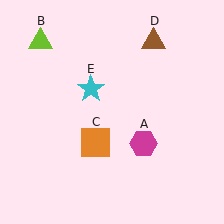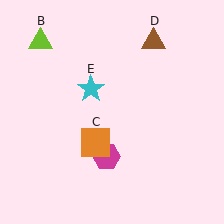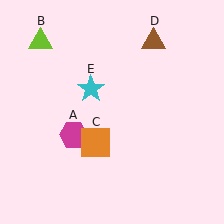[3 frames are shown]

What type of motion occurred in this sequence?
The magenta hexagon (object A) rotated clockwise around the center of the scene.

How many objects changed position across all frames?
1 object changed position: magenta hexagon (object A).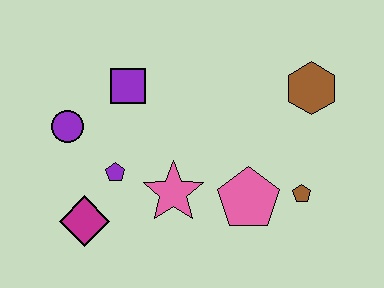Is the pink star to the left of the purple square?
No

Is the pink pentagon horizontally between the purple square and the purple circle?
No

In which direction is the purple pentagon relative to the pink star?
The purple pentagon is to the left of the pink star.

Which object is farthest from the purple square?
The brown pentagon is farthest from the purple square.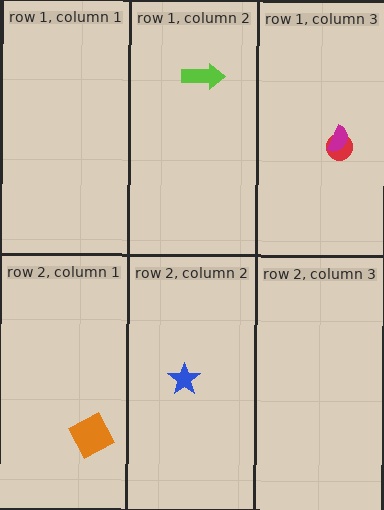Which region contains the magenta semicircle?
The row 1, column 3 region.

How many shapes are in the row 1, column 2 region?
1.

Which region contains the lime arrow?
The row 1, column 2 region.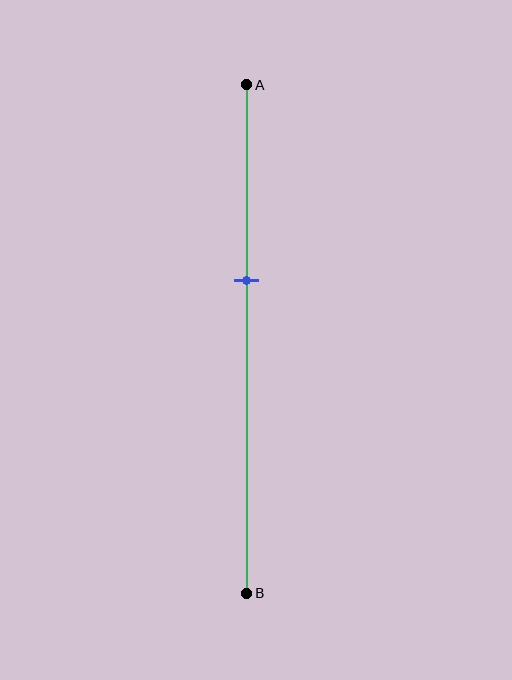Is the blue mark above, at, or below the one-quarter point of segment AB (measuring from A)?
The blue mark is below the one-quarter point of segment AB.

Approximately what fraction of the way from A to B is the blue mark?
The blue mark is approximately 40% of the way from A to B.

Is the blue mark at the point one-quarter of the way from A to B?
No, the mark is at about 40% from A, not at the 25% one-quarter point.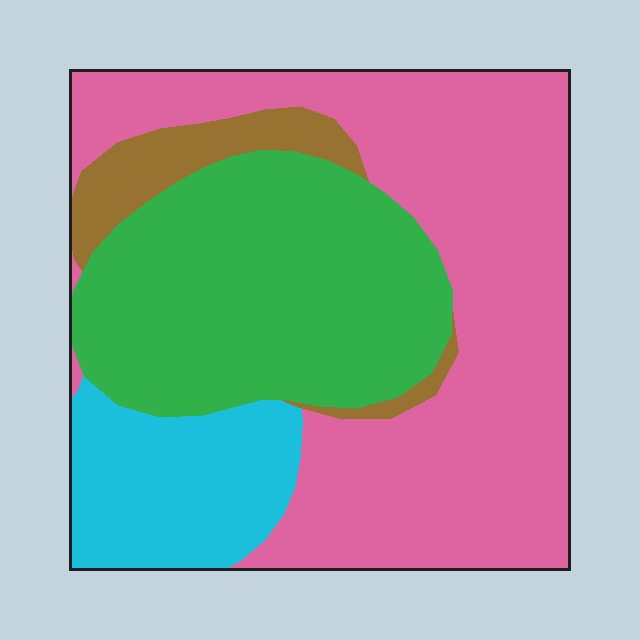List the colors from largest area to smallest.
From largest to smallest: pink, green, cyan, brown.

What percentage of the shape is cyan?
Cyan takes up about one eighth (1/8) of the shape.